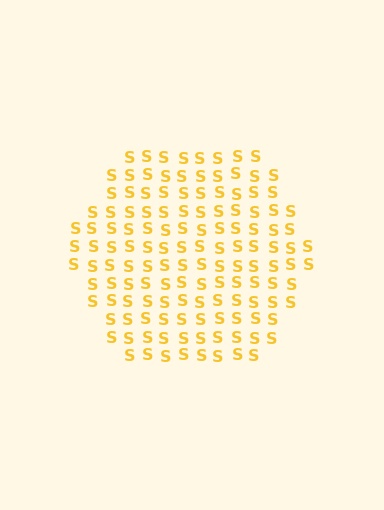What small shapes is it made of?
It is made of small letter S's.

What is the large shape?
The large shape is a hexagon.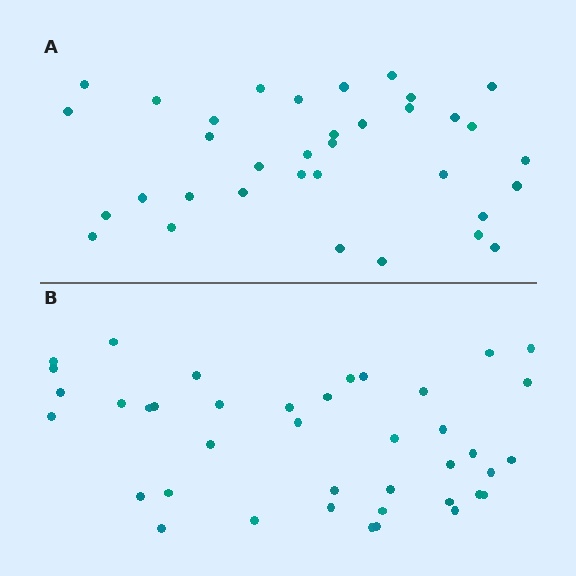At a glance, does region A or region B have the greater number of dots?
Region B (the bottom region) has more dots.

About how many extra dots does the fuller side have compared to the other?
Region B has about 5 more dots than region A.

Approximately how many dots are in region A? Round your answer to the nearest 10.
About 40 dots. (The exact count is 35, which rounds to 40.)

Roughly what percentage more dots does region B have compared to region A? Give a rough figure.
About 15% more.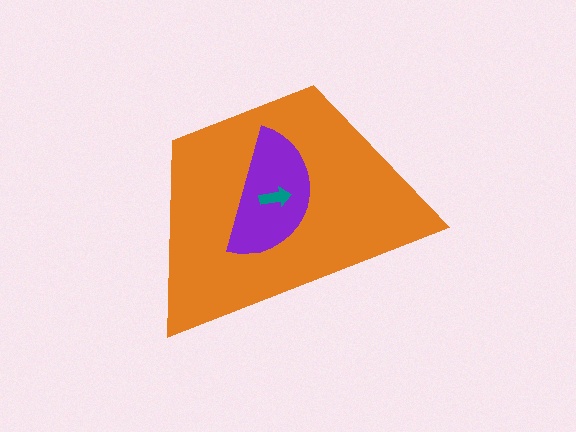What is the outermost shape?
The orange trapezoid.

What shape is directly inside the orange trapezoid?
The purple semicircle.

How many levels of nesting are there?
3.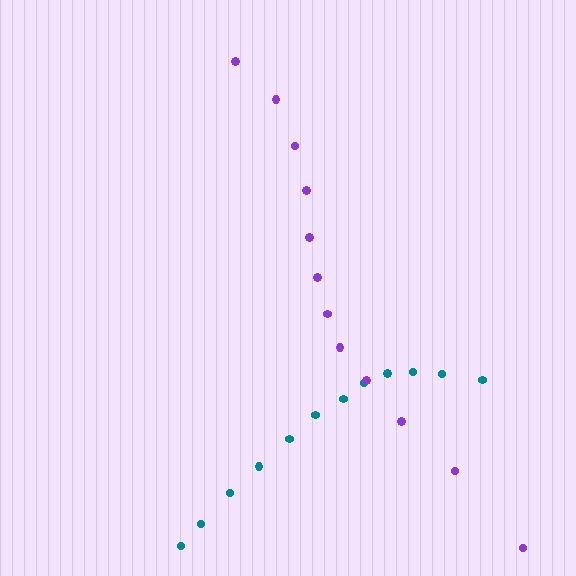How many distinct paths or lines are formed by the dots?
There are 2 distinct paths.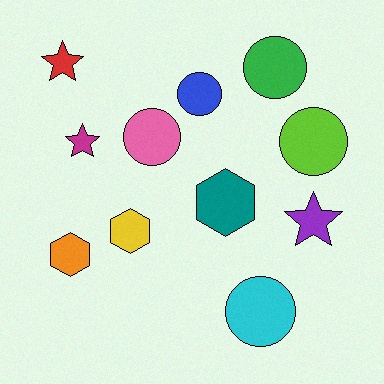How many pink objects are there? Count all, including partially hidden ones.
There is 1 pink object.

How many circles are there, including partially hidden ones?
There are 5 circles.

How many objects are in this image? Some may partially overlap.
There are 11 objects.